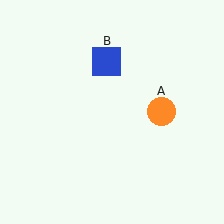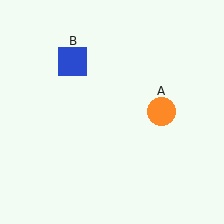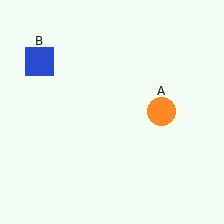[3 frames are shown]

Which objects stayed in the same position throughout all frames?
Orange circle (object A) remained stationary.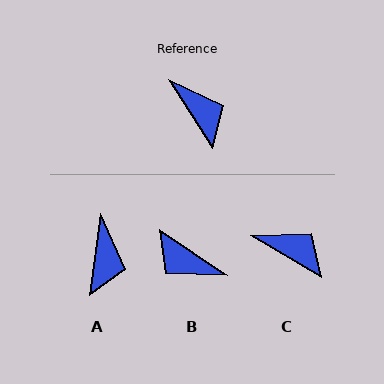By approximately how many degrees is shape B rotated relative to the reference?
Approximately 157 degrees clockwise.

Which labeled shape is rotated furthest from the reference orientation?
B, about 157 degrees away.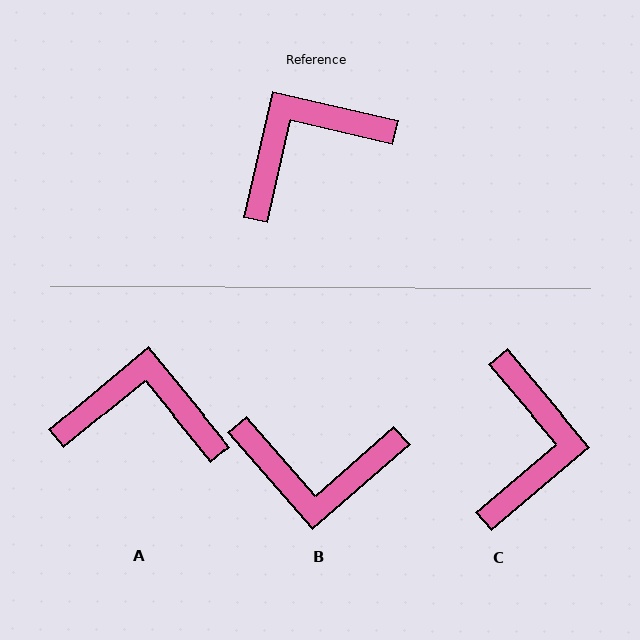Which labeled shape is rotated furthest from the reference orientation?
B, about 144 degrees away.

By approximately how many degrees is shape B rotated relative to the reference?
Approximately 144 degrees counter-clockwise.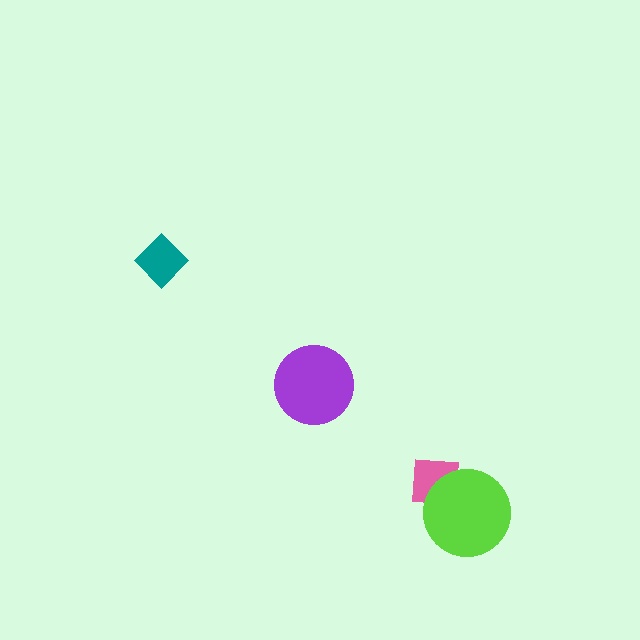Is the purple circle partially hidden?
No, no other shape covers it.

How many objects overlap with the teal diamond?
0 objects overlap with the teal diamond.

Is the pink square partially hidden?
Yes, it is partially covered by another shape.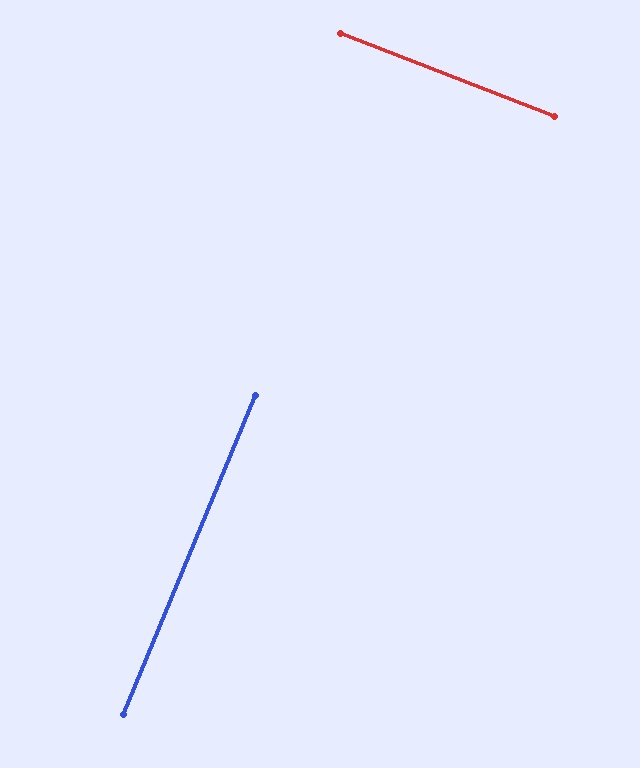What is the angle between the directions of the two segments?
Approximately 89 degrees.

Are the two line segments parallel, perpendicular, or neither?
Perpendicular — they meet at approximately 89°.